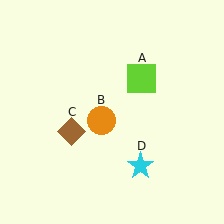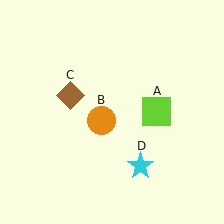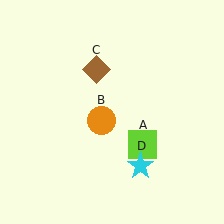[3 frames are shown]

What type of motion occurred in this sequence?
The lime square (object A), brown diamond (object C) rotated clockwise around the center of the scene.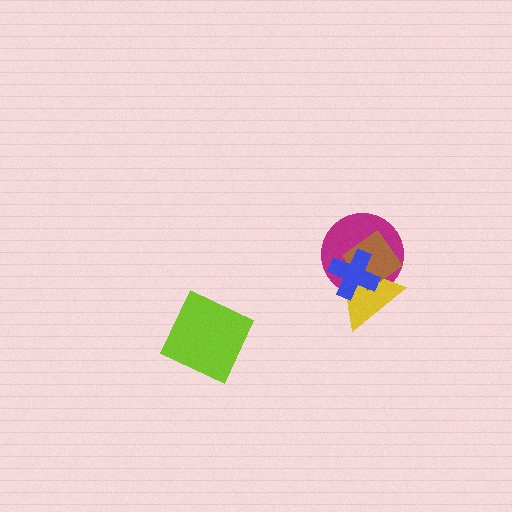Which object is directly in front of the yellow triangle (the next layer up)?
The brown diamond is directly in front of the yellow triangle.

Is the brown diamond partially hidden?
Yes, it is partially covered by another shape.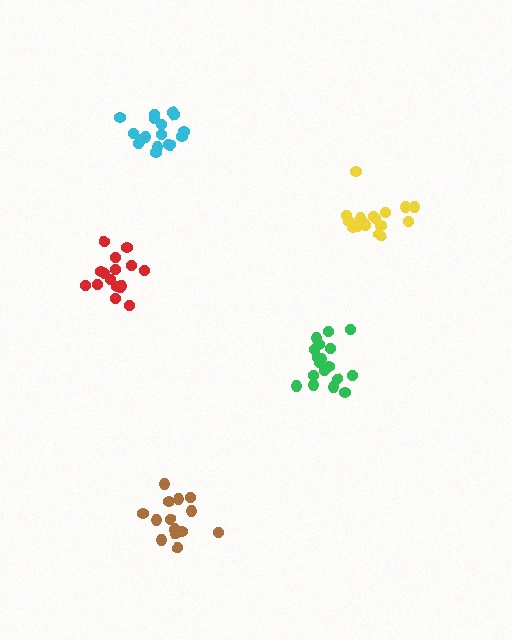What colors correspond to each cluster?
The clusters are colored: yellow, red, brown, green, cyan.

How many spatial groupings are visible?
There are 5 spatial groupings.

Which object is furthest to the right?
The yellow cluster is rightmost.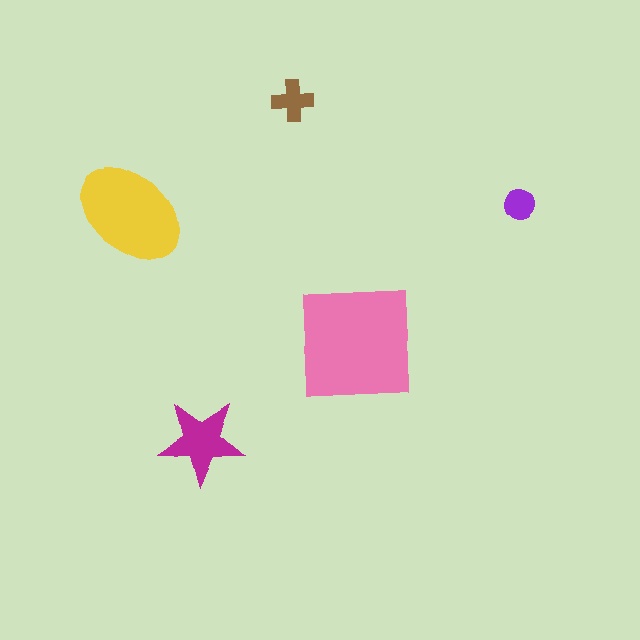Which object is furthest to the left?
The yellow ellipse is leftmost.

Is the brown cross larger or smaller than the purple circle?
Larger.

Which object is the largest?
The pink square.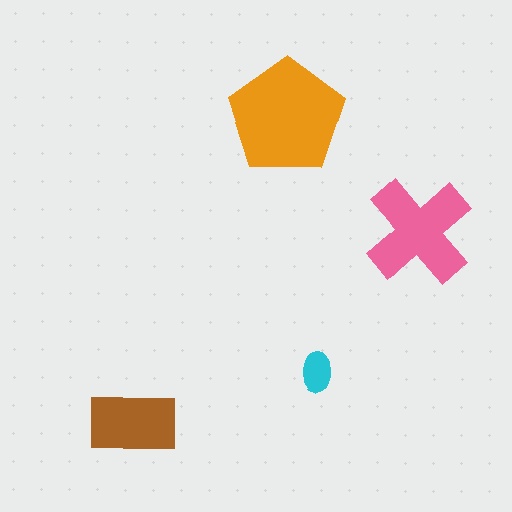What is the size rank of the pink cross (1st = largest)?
2nd.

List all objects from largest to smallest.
The orange pentagon, the pink cross, the brown rectangle, the cyan ellipse.